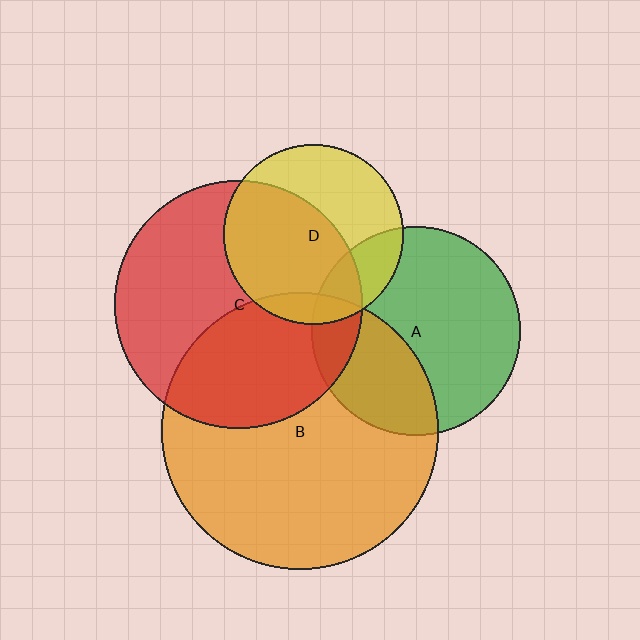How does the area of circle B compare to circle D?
Approximately 2.4 times.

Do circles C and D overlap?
Yes.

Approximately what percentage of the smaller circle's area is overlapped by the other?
Approximately 55%.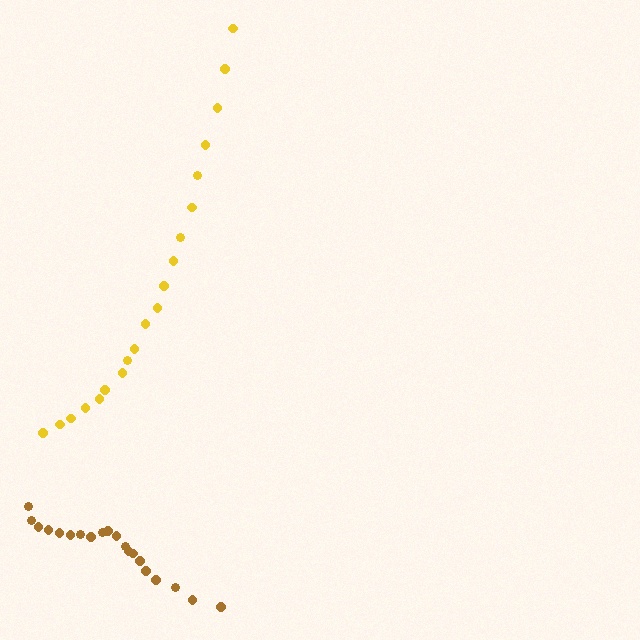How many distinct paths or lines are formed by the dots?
There are 2 distinct paths.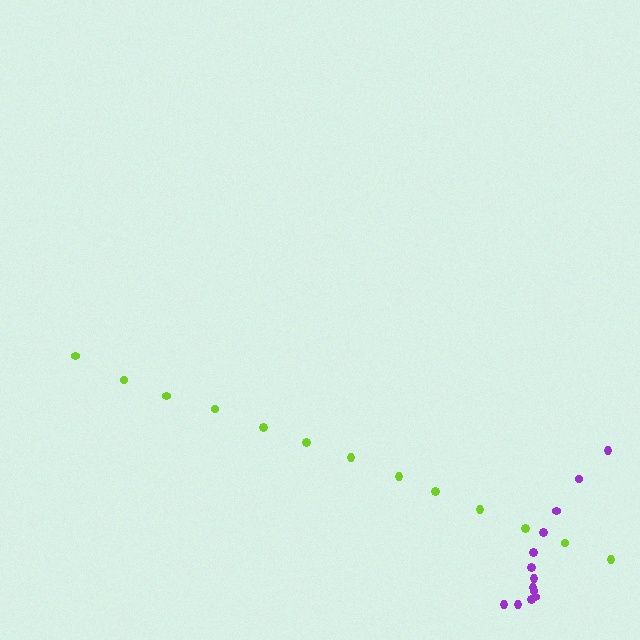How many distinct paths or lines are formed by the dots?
There are 2 distinct paths.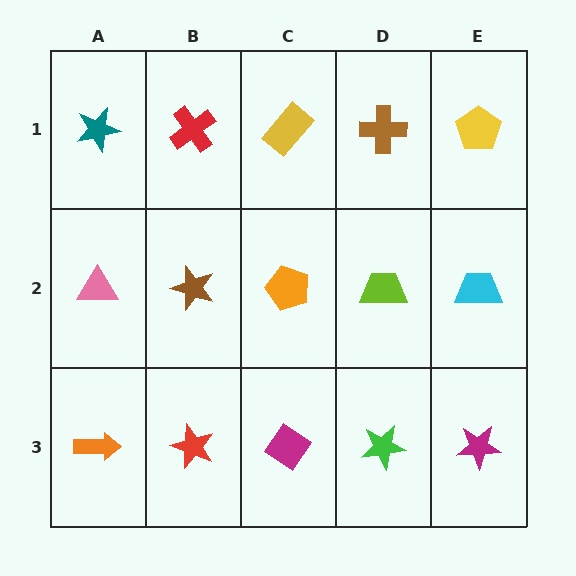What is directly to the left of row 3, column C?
A red star.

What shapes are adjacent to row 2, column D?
A brown cross (row 1, column D), a green star (row 3, column D), an orange pentagon (row 2, column C), a cyan trapezoid (row 2, column E).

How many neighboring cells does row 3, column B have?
3.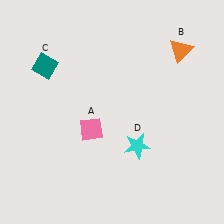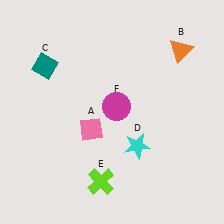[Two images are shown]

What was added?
A lime cross (E), a magenta circle (F) were added in Image 2.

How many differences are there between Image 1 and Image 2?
There are 2 differences between the two images.